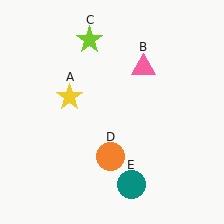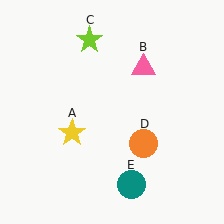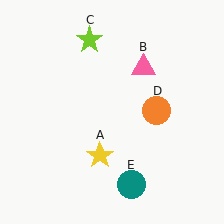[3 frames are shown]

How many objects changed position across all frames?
2 objects changed position: yellow star (object A), orange circle (object D).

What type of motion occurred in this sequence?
The yellow star (object A), orange circle (object D) rotated counterclockwise around the center of the scene.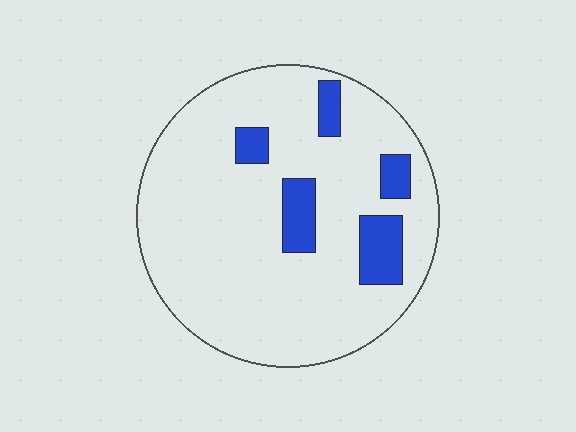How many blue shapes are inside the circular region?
5.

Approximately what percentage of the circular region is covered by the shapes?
Approximately 15%.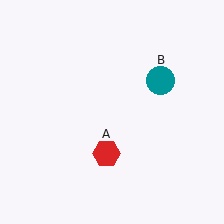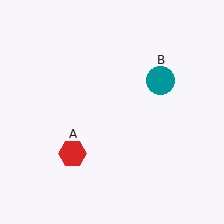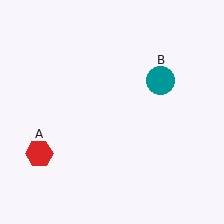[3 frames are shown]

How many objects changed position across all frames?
1 object changed position: red hexagon (object A).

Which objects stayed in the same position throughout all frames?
Teal circle (object B) remained stationary.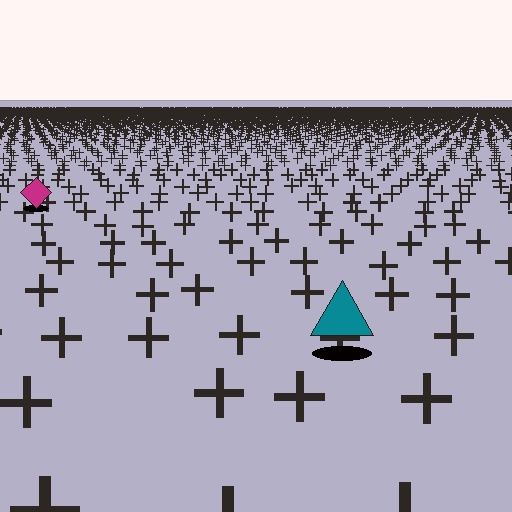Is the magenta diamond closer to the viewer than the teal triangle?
No. The teal triangle is closer — you can tell from the texture gradient: the ground texture is coarser near it.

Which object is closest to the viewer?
The teal triangle is closest. The texture marks near it are larger and more spread out.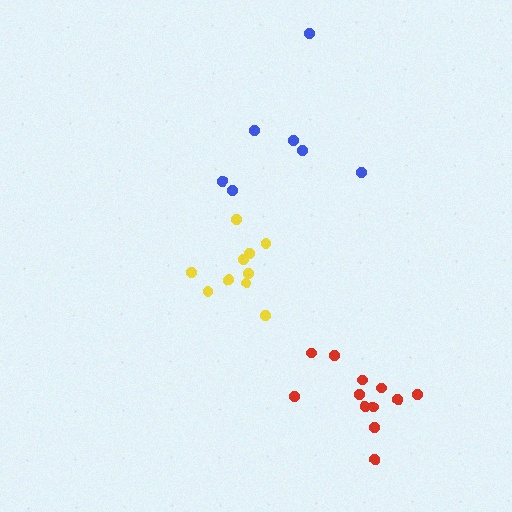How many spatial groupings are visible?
There are 3 spatial groupings.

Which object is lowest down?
The red cluster is bottommost.